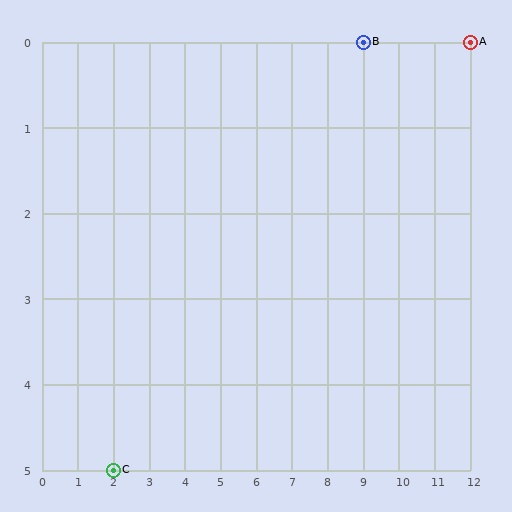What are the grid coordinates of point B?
Point B is at grid coordinates (9, 0).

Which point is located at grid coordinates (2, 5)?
Point C is at (2, 5).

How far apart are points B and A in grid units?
Points B and A are 3 columns apart.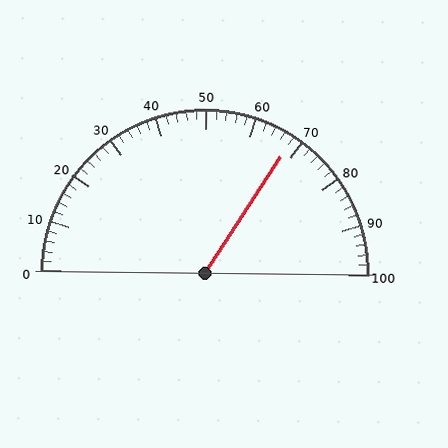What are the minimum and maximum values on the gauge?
The gauge ranges from 0 to 100.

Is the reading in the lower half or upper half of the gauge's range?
The reading is in the upper half of the range (0 to 100).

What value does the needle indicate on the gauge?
The needle indicates approximately 68.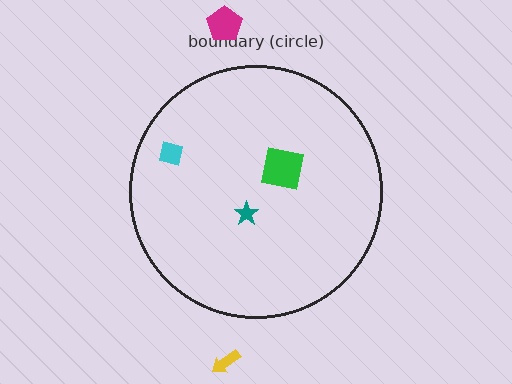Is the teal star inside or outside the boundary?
Inside.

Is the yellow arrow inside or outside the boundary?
Outside.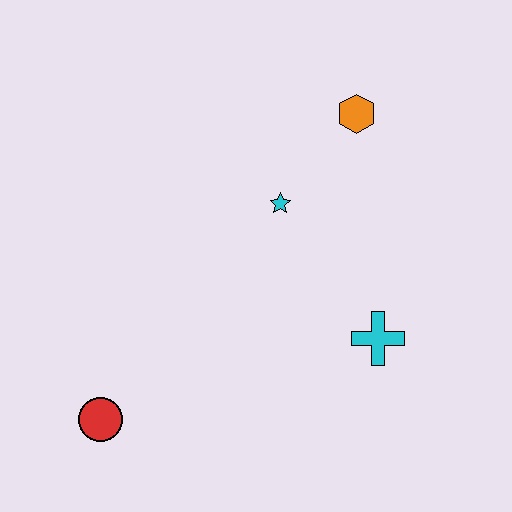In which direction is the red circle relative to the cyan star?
The red circle is below the cyan star.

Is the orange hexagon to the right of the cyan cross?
No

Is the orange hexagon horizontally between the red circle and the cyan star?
No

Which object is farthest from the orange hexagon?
The red circle is farthest from the orange hexagon.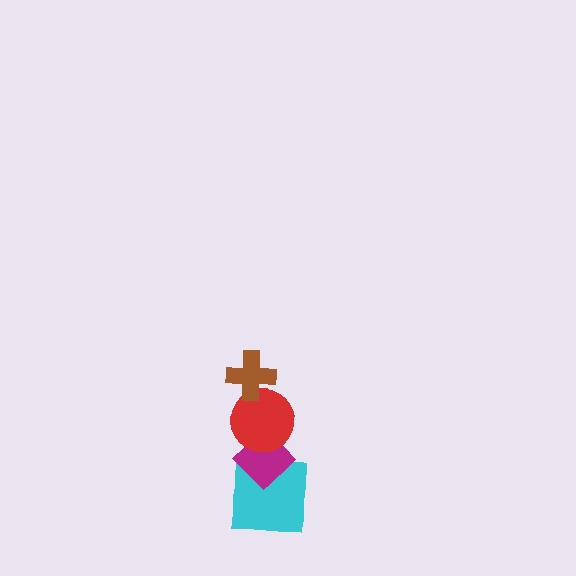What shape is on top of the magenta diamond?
The red circle is on top of the magenta diamond.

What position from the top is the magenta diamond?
The magenta diamond is 3rd from the top.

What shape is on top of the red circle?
The brown cross is on top of the red circle.